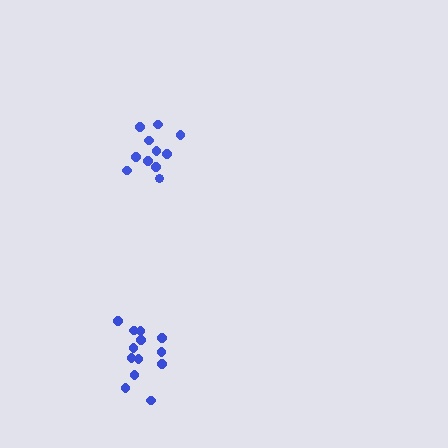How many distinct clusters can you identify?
There are 2 distinct clusters.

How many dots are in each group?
Group 1: 11 dots, Group 2: 13 dots (24 total).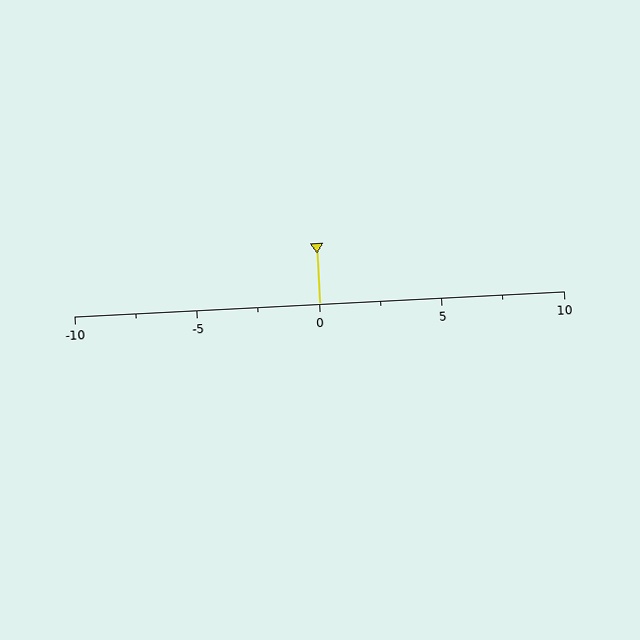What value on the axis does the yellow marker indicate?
The marker indicates approximately 0.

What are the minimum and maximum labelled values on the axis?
The axis runs from -10 to 10.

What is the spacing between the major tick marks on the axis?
The major ticks are spaced 5 apart.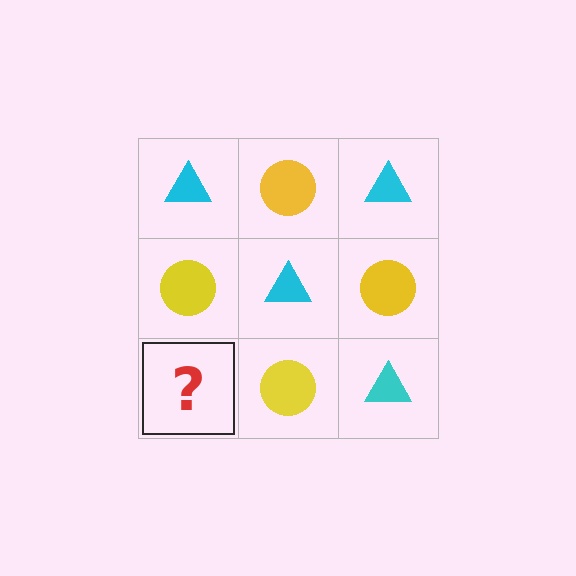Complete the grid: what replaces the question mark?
The question mark should be replaced with a cyan triangle.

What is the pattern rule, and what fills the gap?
The rule is that it alternates cyan triangle and yellow circle in a checkerboard pattern. The gap should be filled with a cyan triangle.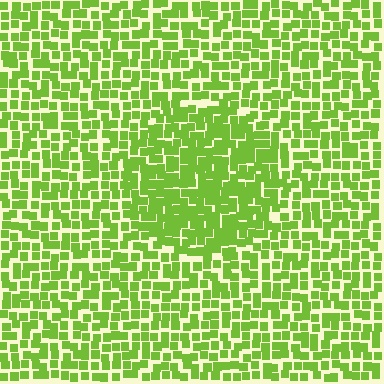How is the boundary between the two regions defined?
The boundary is defined by a change in element density (approximately 1.5x ratio). All elements are the same color, size, and shape.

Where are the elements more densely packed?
The elements are more densely packed inside the circle boundary.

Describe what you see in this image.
The image contains small lime elements arranged at two different densities. A circle-shaped region is visible where the elements are more densely packed than the surrounding area.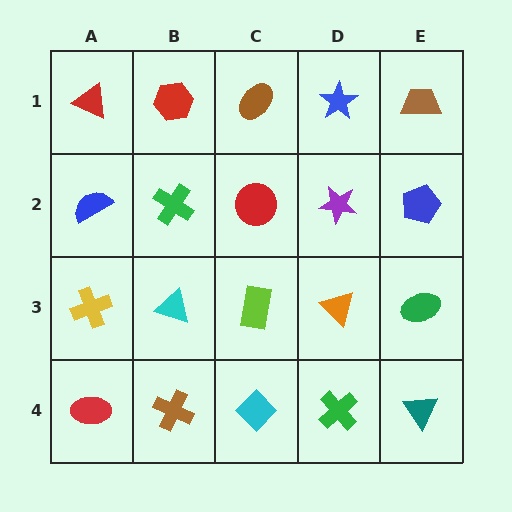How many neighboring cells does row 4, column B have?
3.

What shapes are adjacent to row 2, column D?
A blue star (row 1, column D), an orange triangle (row 3, column D), a red circle (row 2, column C), a blue pentagon (row 2, column E).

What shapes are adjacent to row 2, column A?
A red triangle (row 1, column A), a yellow cross (row 3, column A), a green cross (row 2, column B).